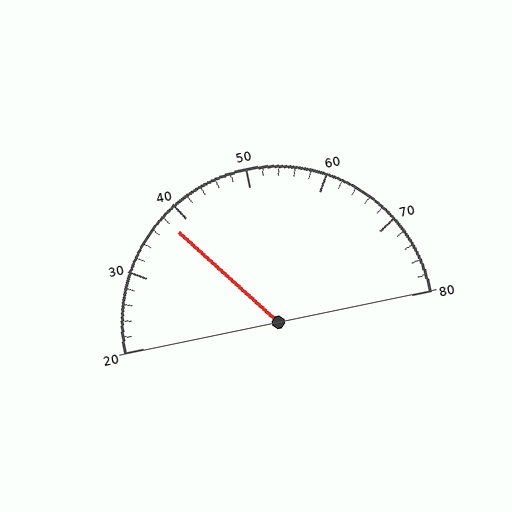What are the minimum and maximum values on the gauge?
The gauge ranges from 20 to 80.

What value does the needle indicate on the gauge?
The needle indicates approximately 38.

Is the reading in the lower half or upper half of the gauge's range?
The reading is in the lower half of the range (20 to 80).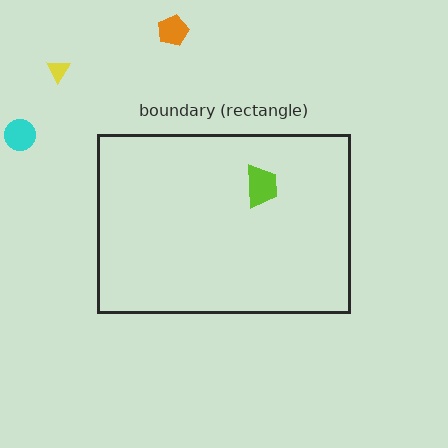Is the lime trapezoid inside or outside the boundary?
Inside.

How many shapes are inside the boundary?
1 inside, 3 outside.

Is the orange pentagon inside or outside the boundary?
Outside.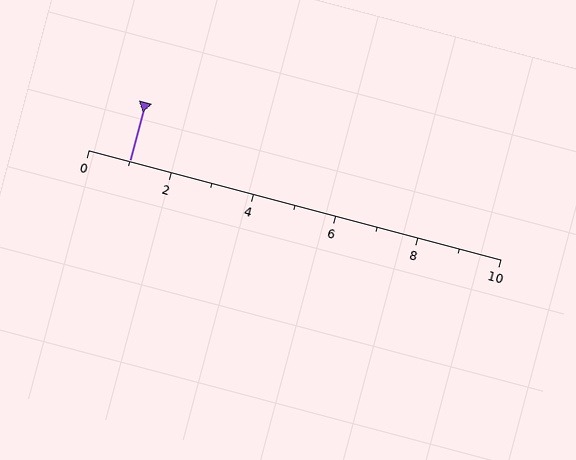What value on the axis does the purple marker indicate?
The marker indicates approximately 1.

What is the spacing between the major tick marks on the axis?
The major ticks are spaced 2 apart.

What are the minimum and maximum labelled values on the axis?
The axis runs from 0 to 10.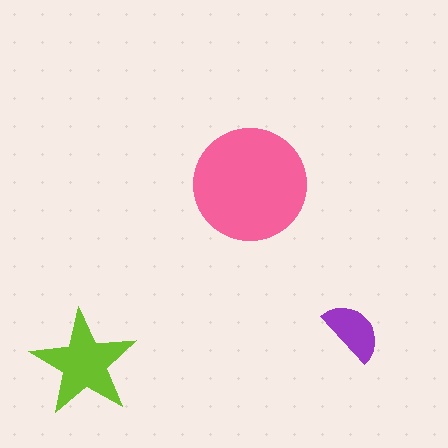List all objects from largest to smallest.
The pink circle, the lime star, the purple semicircle.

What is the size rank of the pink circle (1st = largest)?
1st.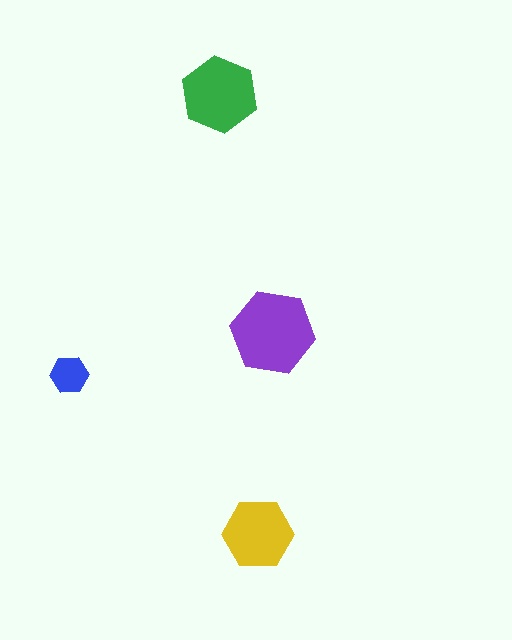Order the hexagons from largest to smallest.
the purple one, the green one, the yellow one, the blue one.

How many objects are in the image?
There are 4 objects in the image.